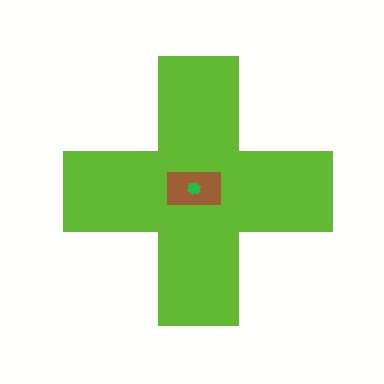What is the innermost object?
The green hexagon.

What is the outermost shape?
The lime cross.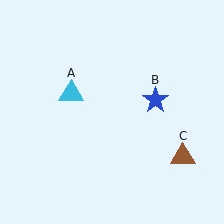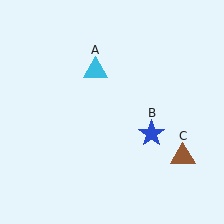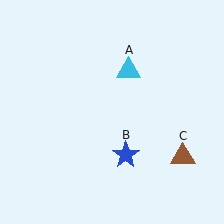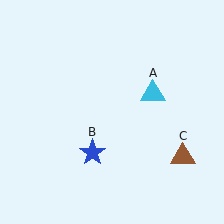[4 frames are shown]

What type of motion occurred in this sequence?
The cyan triangle (object A), blue star (object B) rotated clockwise around the center of the scene.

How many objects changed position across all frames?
2 objects changed position: cyan triangle (object A), blue star (object B).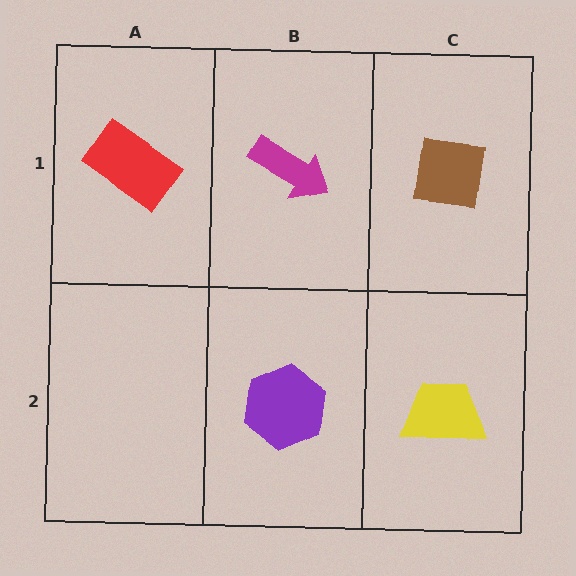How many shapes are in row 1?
3 shapes.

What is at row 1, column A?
A red rectangle.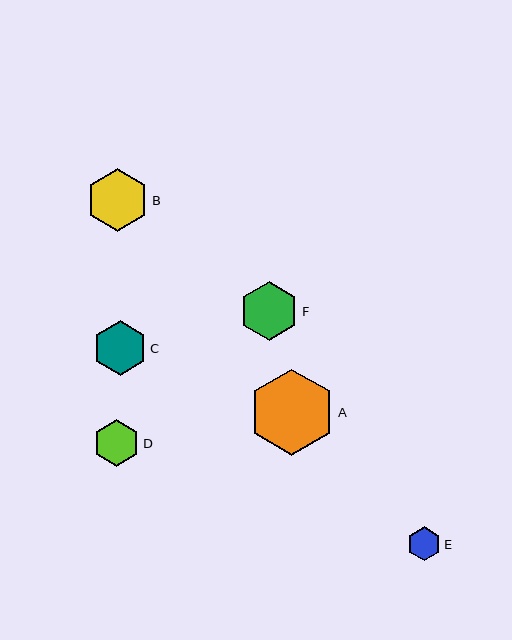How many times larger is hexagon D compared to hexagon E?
Hexagon D is approximately 1.4 times the size of hexagon E.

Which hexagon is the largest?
Hexagon A is the largest with a size of approximately 86 pixels.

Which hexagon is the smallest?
Hexagon E is the smallest with a size of approximately 34 pixels.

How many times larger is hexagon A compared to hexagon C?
Hexagon A is approximately 1.6 times the size of hexagon C.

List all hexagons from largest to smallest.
From largest to smallest: A, B, F, C, D, E.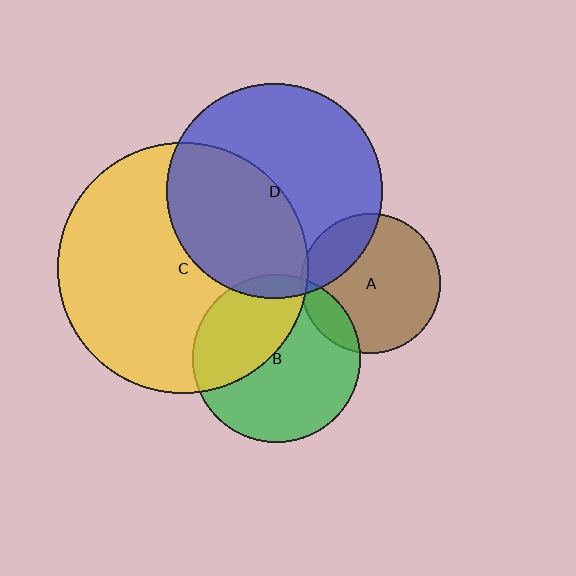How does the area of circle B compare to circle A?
Approximately 1.4 times.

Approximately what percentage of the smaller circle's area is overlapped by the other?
Approximately 5%.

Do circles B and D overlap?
Yes.